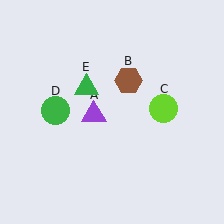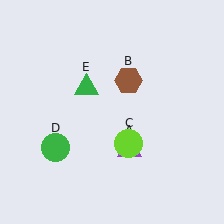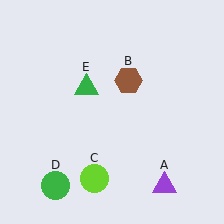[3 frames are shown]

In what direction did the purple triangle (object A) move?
The purple triangle (object A) moved down and to the right.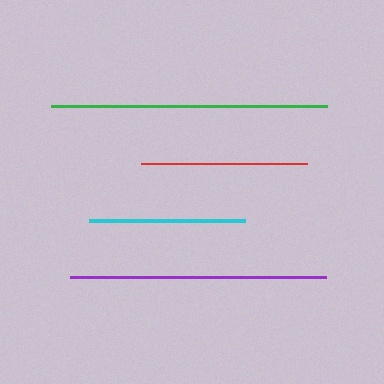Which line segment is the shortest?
The cyan line is the shortest at approximately 156 pixels.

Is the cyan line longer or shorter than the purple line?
The purple line is longer than the cyan line.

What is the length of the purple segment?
The purple segment is approximately 256 pixels long.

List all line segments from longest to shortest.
From longest to shortest: green, purple, red, cyan.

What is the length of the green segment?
The green segment is approximately 275 pixels long.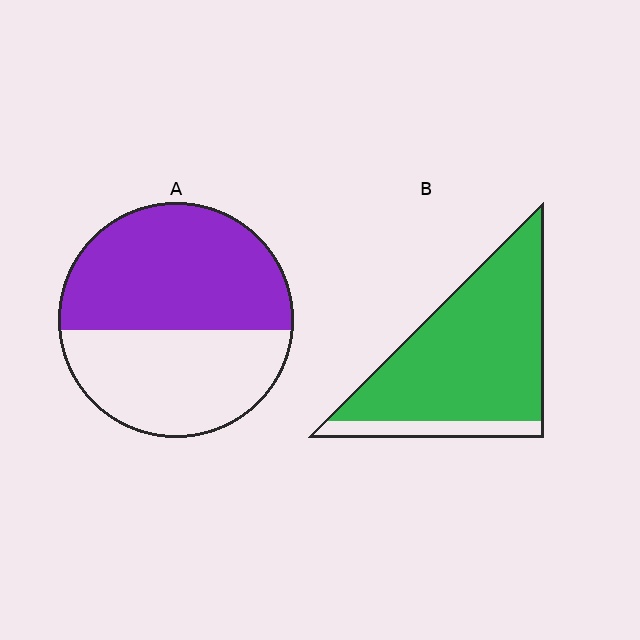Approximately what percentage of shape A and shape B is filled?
A is approximately 55% and B is approximately 85%.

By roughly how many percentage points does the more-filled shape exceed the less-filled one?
By roughly 30 percentage points (B over A).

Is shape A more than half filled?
Yes.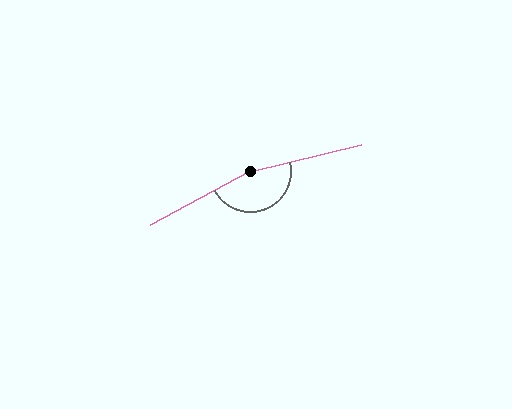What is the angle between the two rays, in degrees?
Approximately 165 degrees.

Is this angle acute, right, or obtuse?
It is obtuse.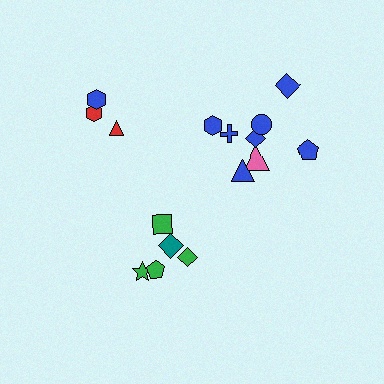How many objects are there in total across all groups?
There are 16 objects.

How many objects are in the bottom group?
There are 5 objects.